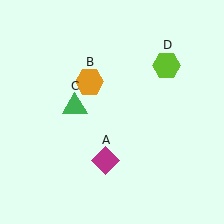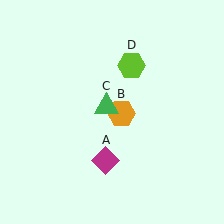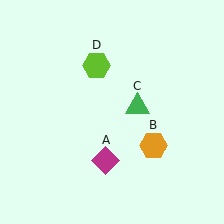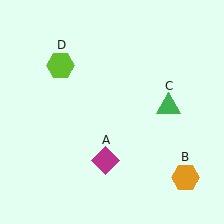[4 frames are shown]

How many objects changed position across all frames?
3 objects changed position: orange hexagon (object B), green triangle (object C), lime hexagon (object D).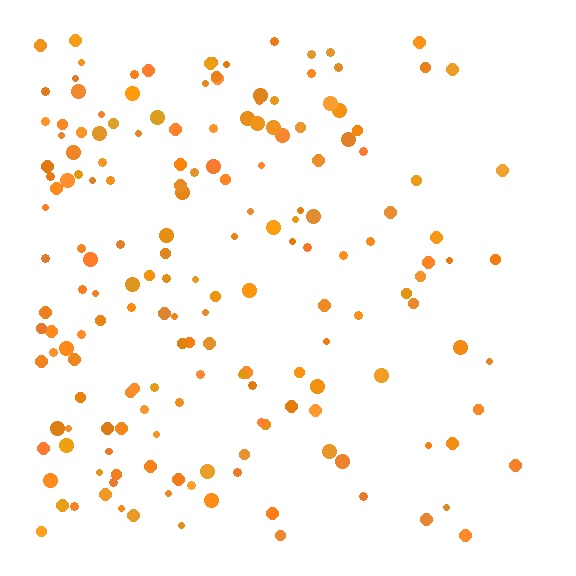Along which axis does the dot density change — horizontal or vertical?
Horizontal.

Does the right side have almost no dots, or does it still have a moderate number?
Still a moderate number, just noticeably fewer than the left.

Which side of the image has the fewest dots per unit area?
The right.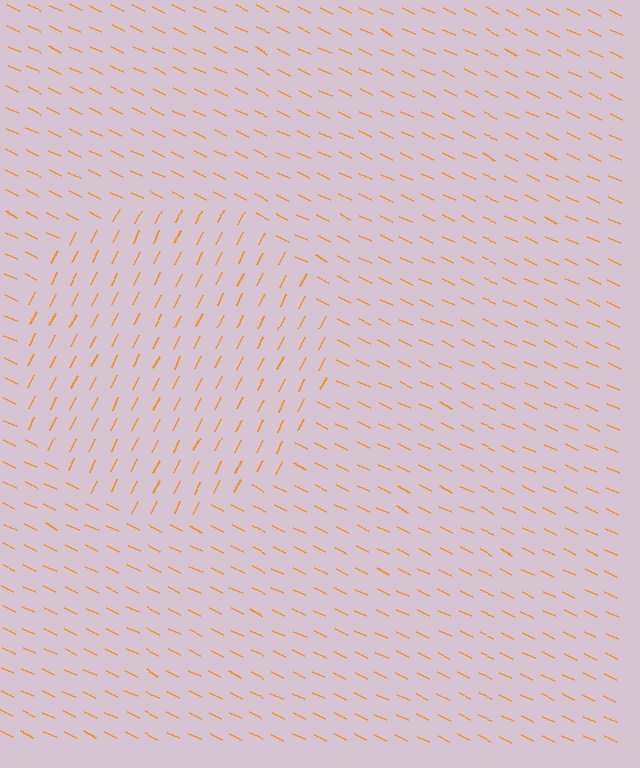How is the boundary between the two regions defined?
The boundary is defined purely by a change in line orientation (approximately 89 degrees difference). All lines are the same color and thickness.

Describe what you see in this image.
The image is filled with small orange line segments. A circle region in the image has lines oriented differently from the surrounding lines, creating a visible texture boundary.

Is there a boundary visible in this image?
Yes, there is a texture boundary formed by a change in line orientation.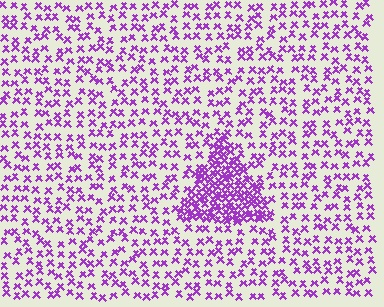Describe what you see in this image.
The image contains small purple elements arranged at two different densities. A triangle-shaped region is visible where the elements are more densely packed than the surrounding area.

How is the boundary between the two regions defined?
The boundary is defined by a change in element density (approximately 2.7x ratio). All elements are the same color, size, and shape.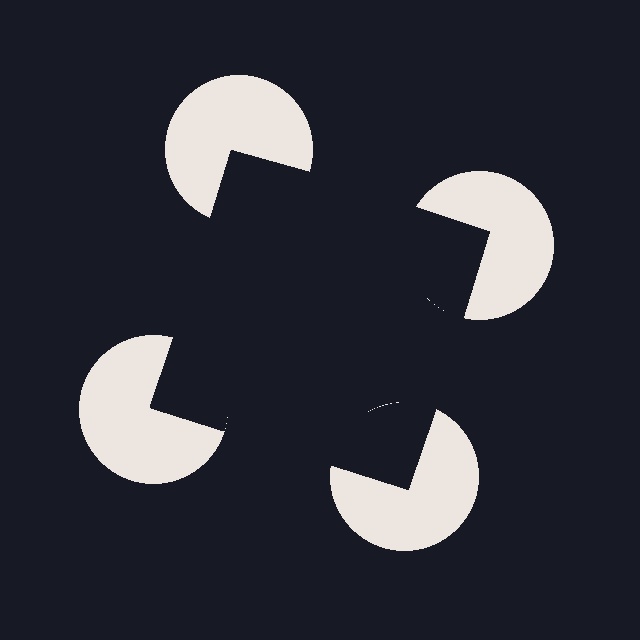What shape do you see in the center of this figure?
An illusory square — its edges are inferred from the aligned wedge cuts in the pac-man discs, not physically drawn.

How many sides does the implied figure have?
4 sides.